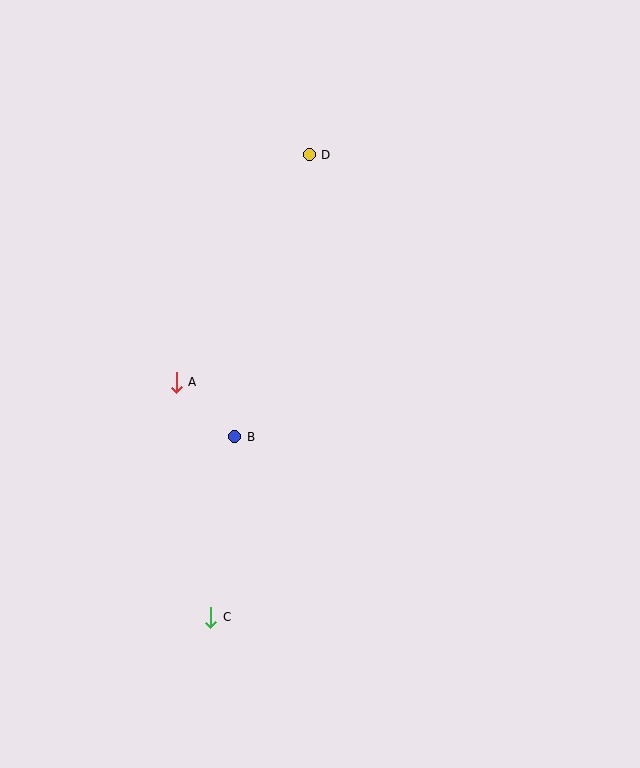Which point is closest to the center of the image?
Point B at (235, 437) is closest to the center.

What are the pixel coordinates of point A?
Point A is at (176, 382).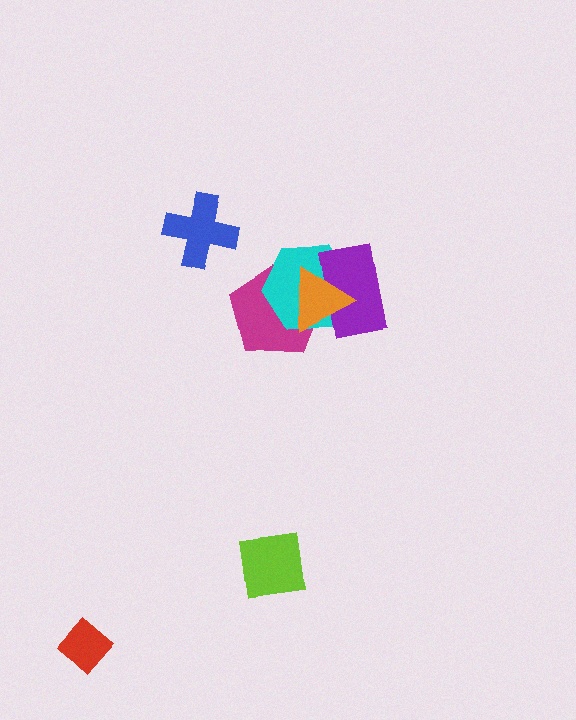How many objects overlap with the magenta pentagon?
3 objects overlap with the magenta pentagon.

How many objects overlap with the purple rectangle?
3 objects overlap with the purple rectangle.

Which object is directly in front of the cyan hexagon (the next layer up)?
The purple rectangle is directly in front of the cyan hexagon.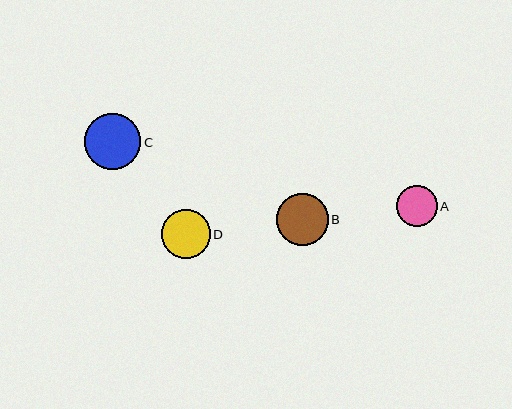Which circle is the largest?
Circle C is the largest with a size of approximately 56 pixels.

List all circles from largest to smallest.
From largest to smallest: C, B, D, A.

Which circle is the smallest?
Circle A is the smallest with a size of approximately 41 pixels.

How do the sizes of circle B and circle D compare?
Circle B and circle D are approximately the same size.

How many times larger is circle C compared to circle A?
Circle C is approximately 1.4 times the size of circle A.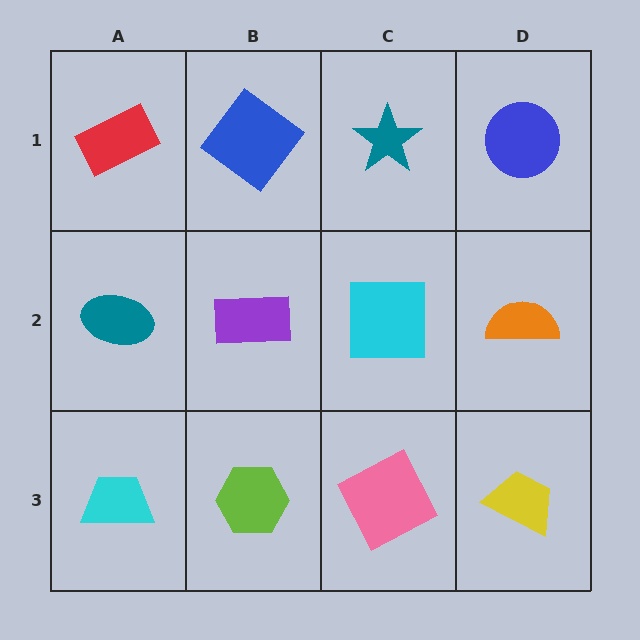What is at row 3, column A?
A cyan trapezoid.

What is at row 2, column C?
A cyan square.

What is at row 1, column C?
A teal star.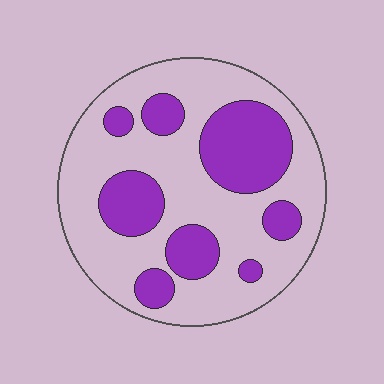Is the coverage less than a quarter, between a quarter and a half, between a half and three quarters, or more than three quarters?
Between a quarter and a half.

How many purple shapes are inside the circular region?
8.